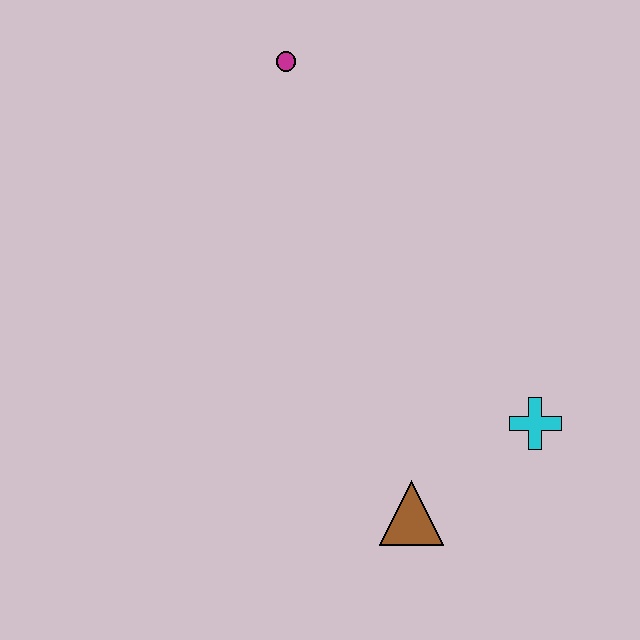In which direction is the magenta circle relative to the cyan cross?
The magenta circle is above the cyan cross.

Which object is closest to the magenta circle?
The cyan cross is closest to the magenta circle.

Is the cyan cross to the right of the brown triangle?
Yes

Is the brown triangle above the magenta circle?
No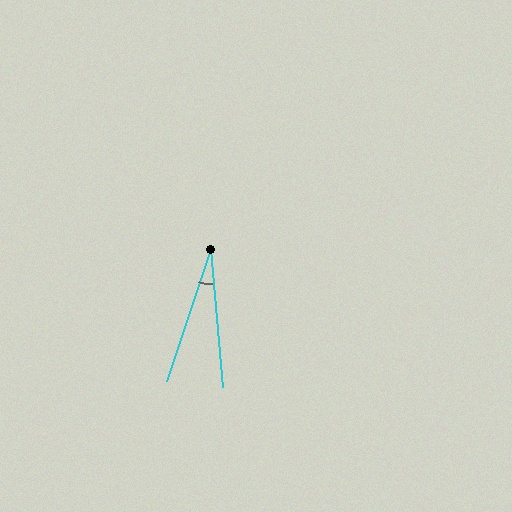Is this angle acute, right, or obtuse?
It is acute.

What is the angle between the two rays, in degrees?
Approximately 23 degrees.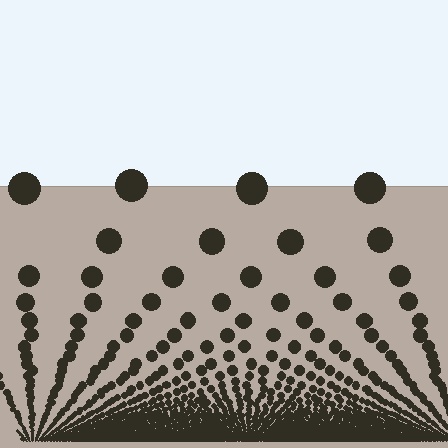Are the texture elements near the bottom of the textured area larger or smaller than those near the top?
Smaller. The gradient is inverted — elements near the bottom are smaller and denser.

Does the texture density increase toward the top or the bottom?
Density increases toward the bottom.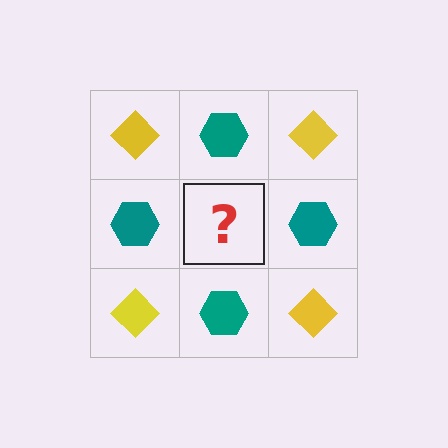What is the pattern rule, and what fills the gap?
The rule is that it alternates yellow diamond and teal hexagon in a checkerboard pattern. The gap should be filled with a yellow diamond.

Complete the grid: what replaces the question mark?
The question mark should be replaced with a yellow diamond.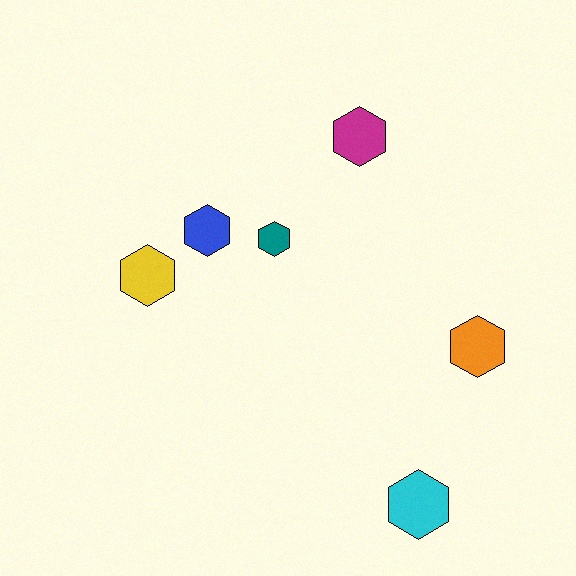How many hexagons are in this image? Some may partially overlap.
There are 6 hexagons.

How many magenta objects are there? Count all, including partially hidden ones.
There is 1 magenta object.